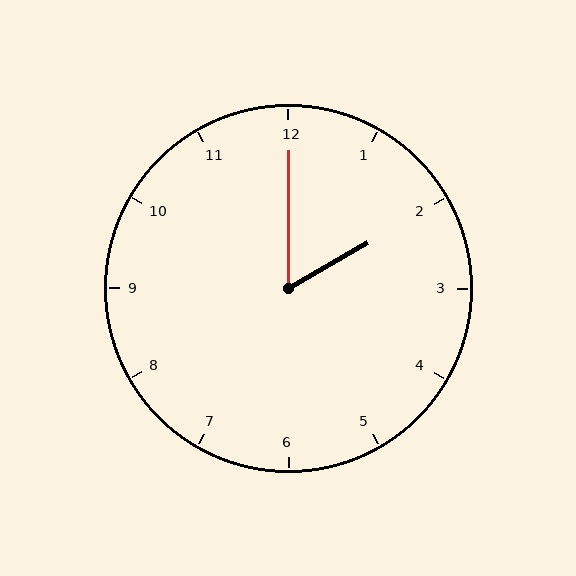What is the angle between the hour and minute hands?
Approximately 60 degrees.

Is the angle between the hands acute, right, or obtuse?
It is acute.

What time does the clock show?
2:00.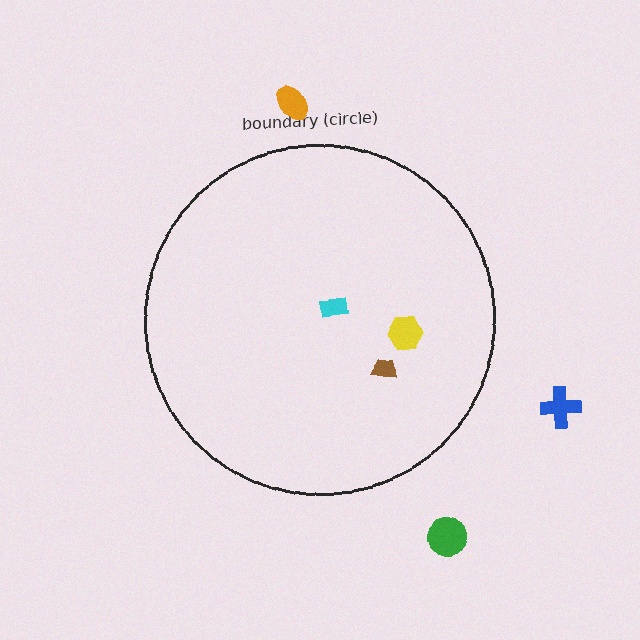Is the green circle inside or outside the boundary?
Outside.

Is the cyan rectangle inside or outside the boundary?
Inside.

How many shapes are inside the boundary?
3 inside, 3 outside.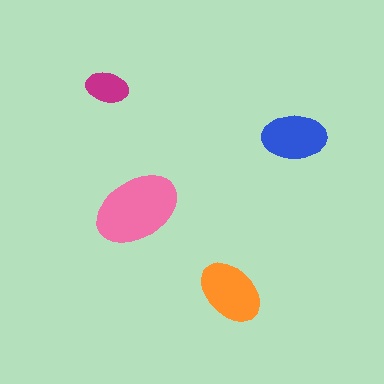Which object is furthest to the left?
The magenta ellipse is leftmost.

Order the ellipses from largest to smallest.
the pink one, the orange one, the blue one, the magenta one.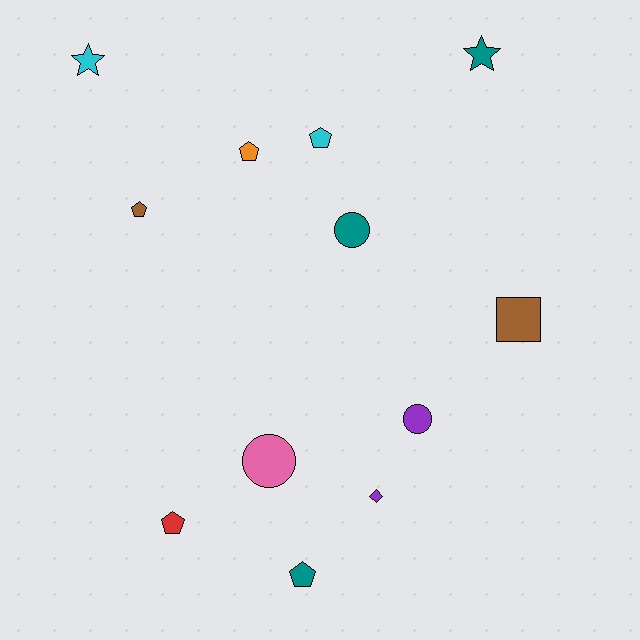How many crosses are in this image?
There are no crosses.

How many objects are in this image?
There are 12 objects.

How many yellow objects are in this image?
There are no yellow objects.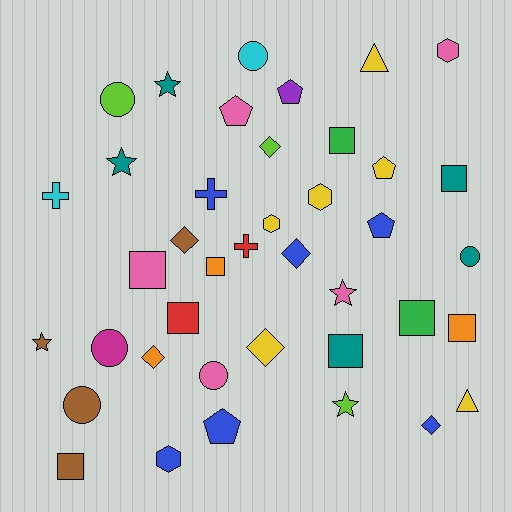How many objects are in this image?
There are 40 objects.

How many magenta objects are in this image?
There is 1 magenta object.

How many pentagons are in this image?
There are 5 pentagons.